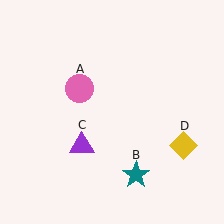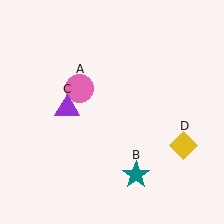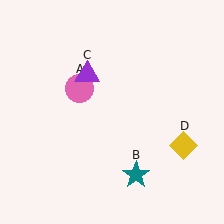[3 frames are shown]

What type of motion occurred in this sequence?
The purple triangle (object C) rotated clockwise around the center of the scene.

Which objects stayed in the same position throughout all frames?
Pink circle (object A) and teal star (object B) and yellow diamond (object D) remained stationary.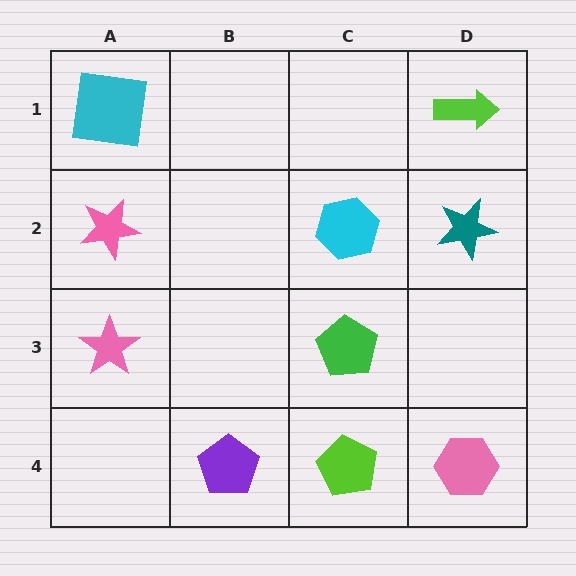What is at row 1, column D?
A lime arrow.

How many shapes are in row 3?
2 shapes.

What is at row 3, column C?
A green pentagon.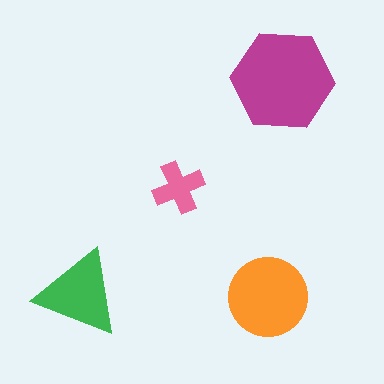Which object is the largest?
The magenta hexagon.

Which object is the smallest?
The pink cross.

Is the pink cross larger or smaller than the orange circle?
Smaller.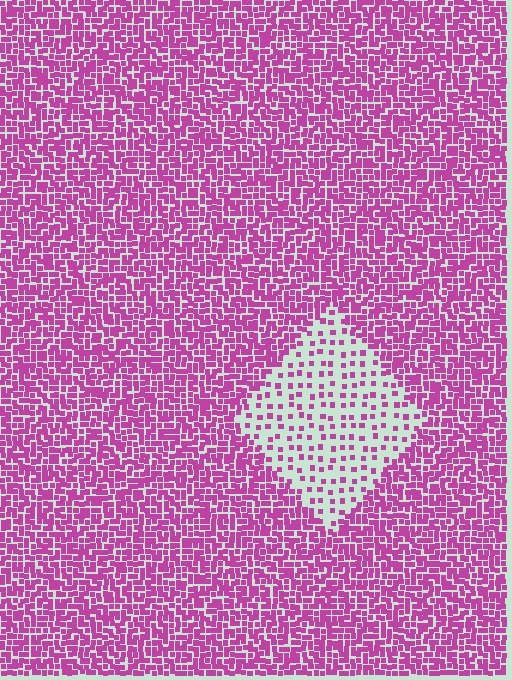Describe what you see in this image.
The image contains small magenta elements arranged at two different densities. A diamond-shaped region is visible where the elements are less densely packed than the surrounding area.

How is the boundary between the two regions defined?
The boundary is defined by a change in element density (approximately 3.1x ratio). All elements are the same color, size, and shape.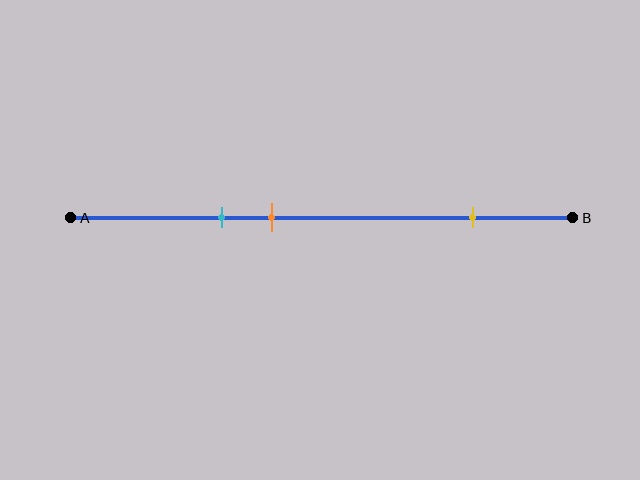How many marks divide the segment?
There are 3 marks dividing the segment.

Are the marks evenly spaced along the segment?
No, the marks are not evenly spaced.